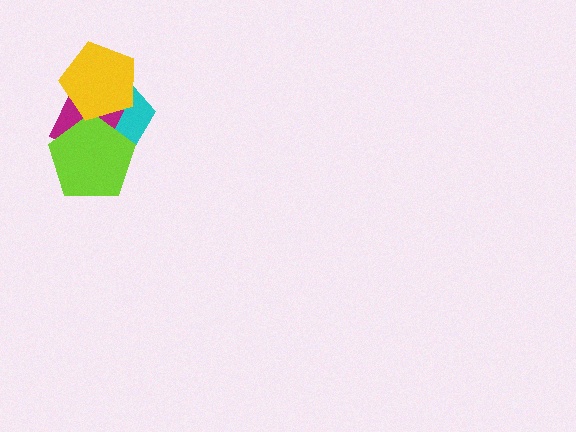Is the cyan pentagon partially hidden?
Yes, it is partially covered by another shape.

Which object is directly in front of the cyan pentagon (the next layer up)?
The magenta diamond is directly in front of the cyan pentagon.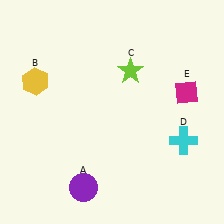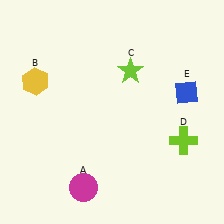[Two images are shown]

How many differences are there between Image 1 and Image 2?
There are 3 differences between the two images.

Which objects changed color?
A changed from purple to magenta. D changed from cyan to lime. E changed from magenta to blue.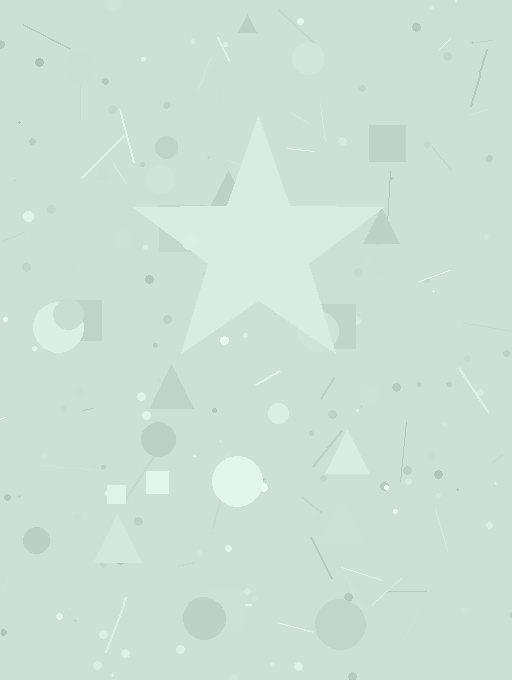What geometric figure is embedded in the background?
A star is embedded in the background.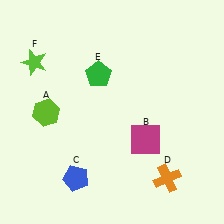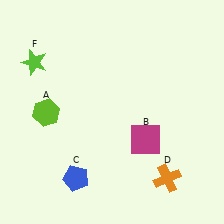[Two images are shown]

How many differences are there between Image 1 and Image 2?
There is 1 difference between the two images.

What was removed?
The green pentagon (E) was removed in Image 2.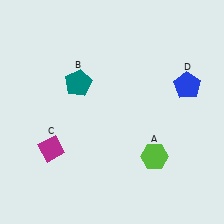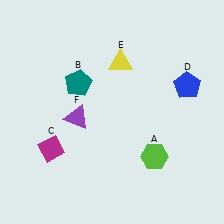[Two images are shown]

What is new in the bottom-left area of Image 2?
A purple triangle (F) was added in the bottom-left area of Image 2.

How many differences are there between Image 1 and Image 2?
There are 2 differences between the two images.